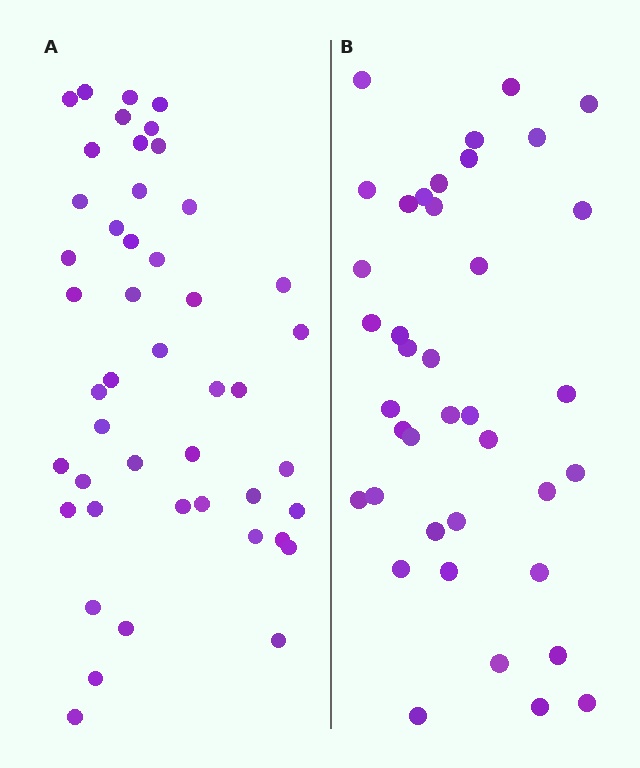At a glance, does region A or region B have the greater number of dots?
Region A (the left region) has more dots.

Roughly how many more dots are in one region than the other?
Region A has roughly 8 or so more dots than region B.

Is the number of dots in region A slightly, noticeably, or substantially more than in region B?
Region A has only slightly more — the two regions are fairly close. The ratio is roughly 1.2 to 1.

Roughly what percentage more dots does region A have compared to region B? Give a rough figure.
About 20% more.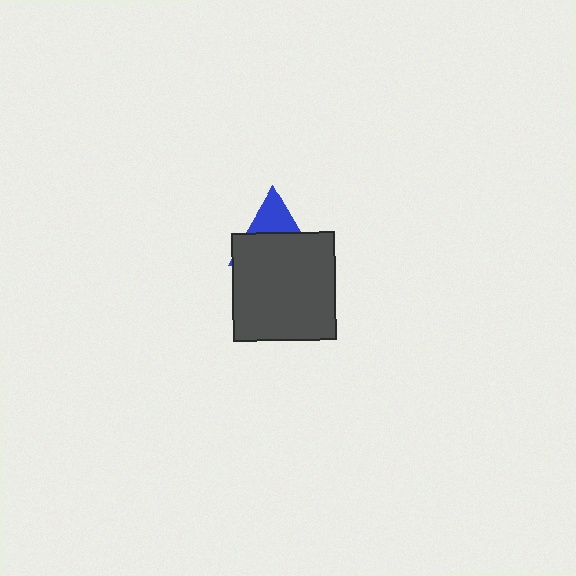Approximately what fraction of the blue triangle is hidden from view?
Roughly 66% of the blue triangle is hidden behind the dark gray rectangle.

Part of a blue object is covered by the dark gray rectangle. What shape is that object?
It is a triangle.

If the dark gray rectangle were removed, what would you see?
You would see the complete blue triangle.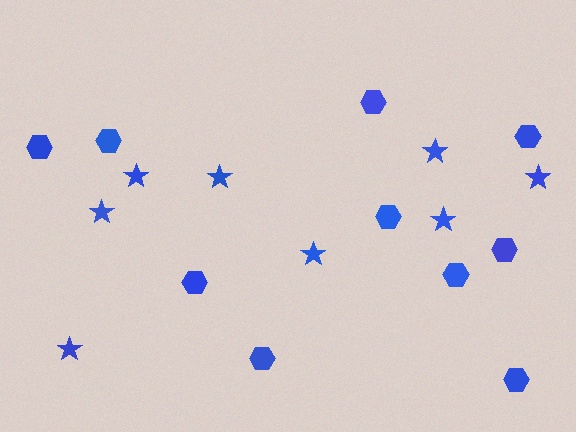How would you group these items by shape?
There are 2 groups: one group of stars (8) and one group of hexagons (10).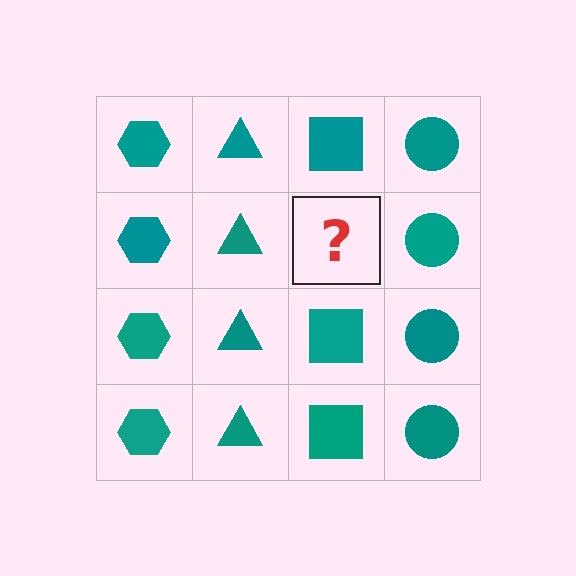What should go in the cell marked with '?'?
The missing cell should contain a teal square.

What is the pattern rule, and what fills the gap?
The rule is that each column has a consistent shape. The gap should be filled with a teal square.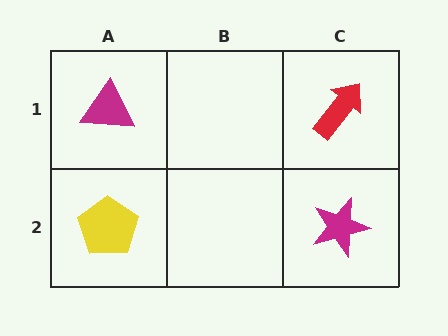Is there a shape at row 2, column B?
No, that cell is empty.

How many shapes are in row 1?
2 shapes.